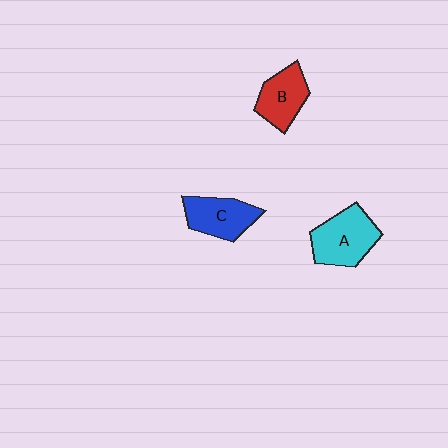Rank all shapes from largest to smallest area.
From largest to smallest: A (cyan), C (blue), B (red).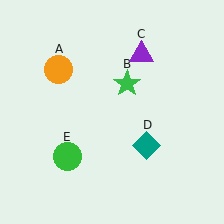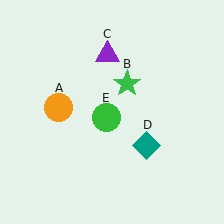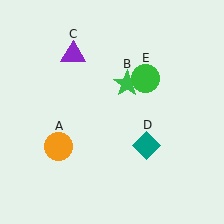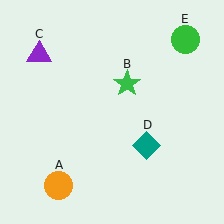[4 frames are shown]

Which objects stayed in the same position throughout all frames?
Green star (object B) and teal diamond (object D) remained stationary.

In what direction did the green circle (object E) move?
The green circle (object E) moved up and to the right.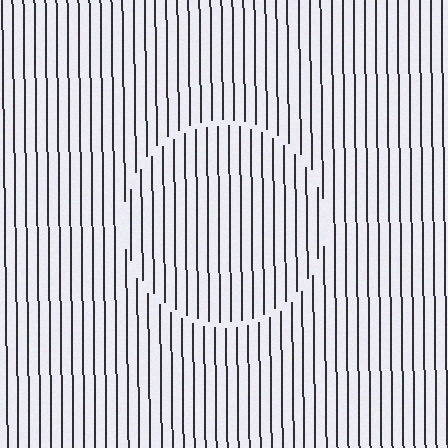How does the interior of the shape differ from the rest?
The interior of the shape contains the same grating, shifted by half a period — the contour is defined by the phase discontinuity where line-ends from the inner and outer gratings abut.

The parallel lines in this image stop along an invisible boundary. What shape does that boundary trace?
An illusory circle. The interior of the shape contains the same grating, shifted by half a period — the contour is defined by the phase discontinuity where line-ends from the inner and outer gratings abut.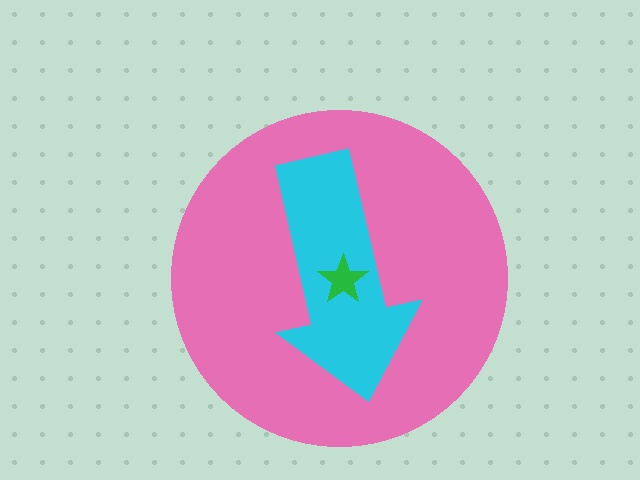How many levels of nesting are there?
3.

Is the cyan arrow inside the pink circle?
Yes.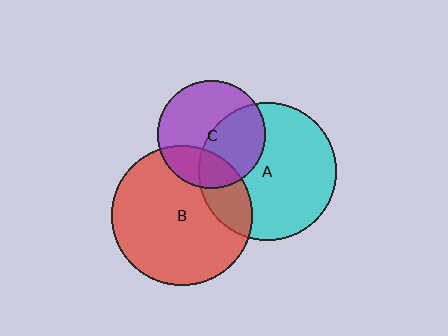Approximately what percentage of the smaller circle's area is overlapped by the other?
Approximately 45%.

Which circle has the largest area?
Circle B (red).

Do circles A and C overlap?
Yes.